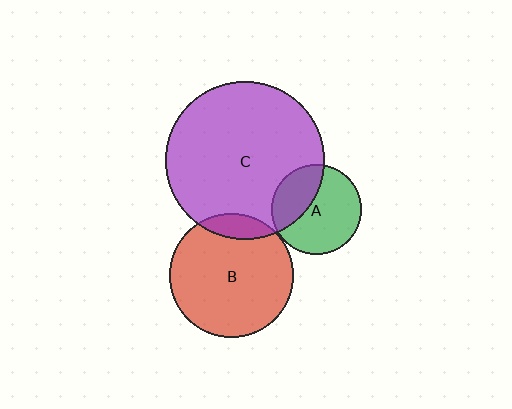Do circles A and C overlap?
Yes.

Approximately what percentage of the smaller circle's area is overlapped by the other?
Approximately 35%.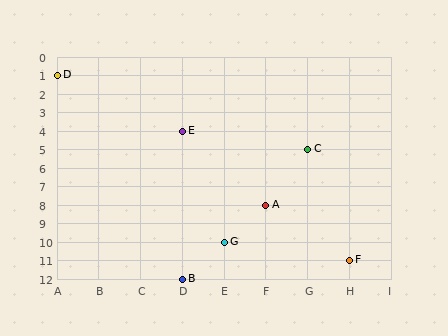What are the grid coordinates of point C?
Point C is at grid coordinates (G, 5).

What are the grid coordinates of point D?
Point D is at grid coordinates (A, 1).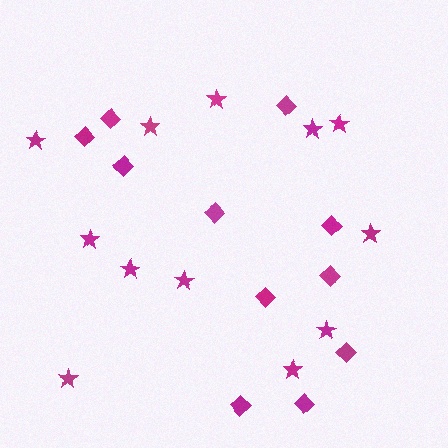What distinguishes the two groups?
There are 2 groups: one group of stars (12) and one group of diamonds (11).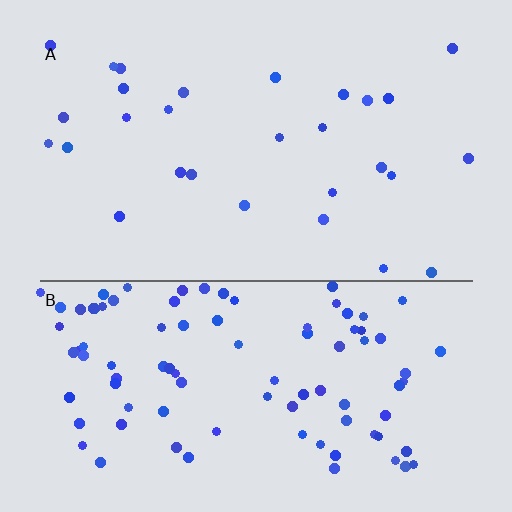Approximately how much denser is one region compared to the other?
Approximately 3.4× — region B over region A.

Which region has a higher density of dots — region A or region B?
B (the bottom).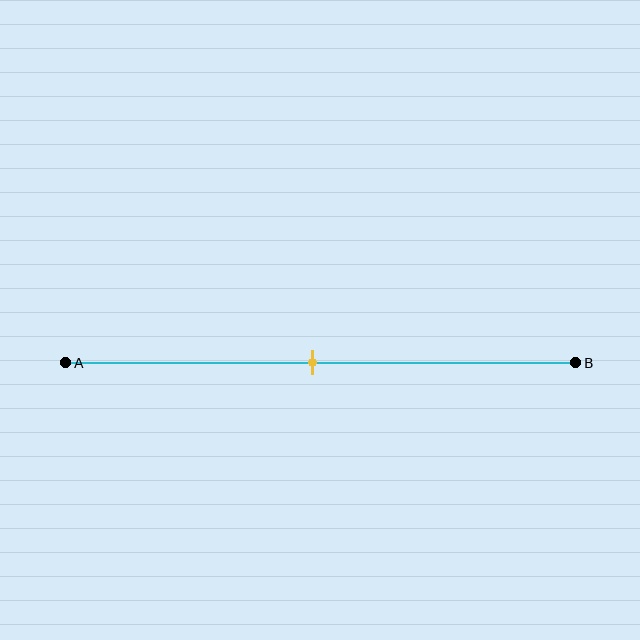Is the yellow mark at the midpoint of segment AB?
Yes, the mark is approximately at the midpoint.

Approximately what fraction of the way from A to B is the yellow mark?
The yellow mark is approximately 50% of the way from A to B.